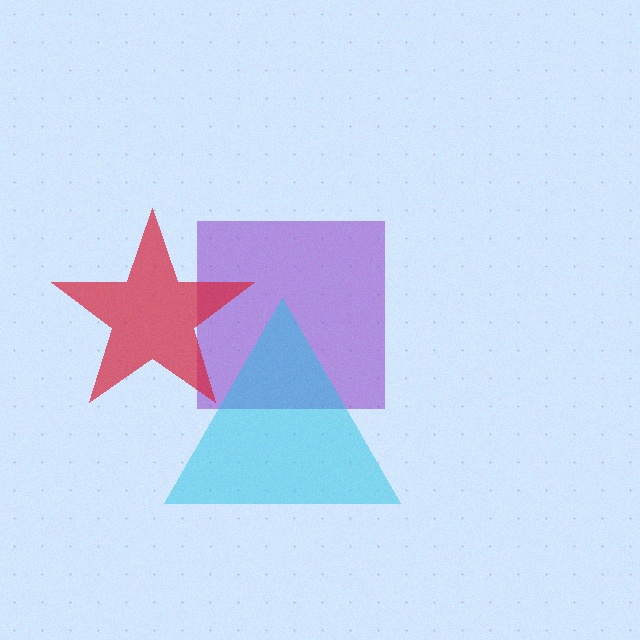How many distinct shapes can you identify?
There are 3 distinct shapes: a purple square, a red star, a cyan triangle.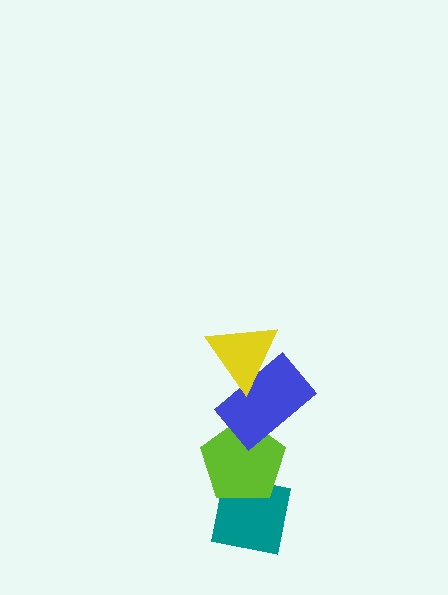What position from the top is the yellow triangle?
The yellow triangle is 1st from the top.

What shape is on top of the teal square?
The lime pentagon is on top of the teal square.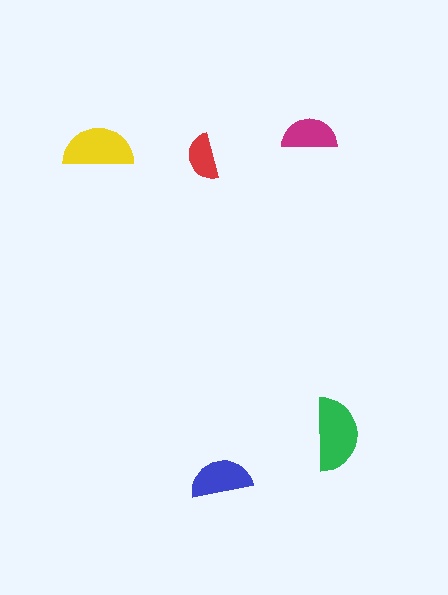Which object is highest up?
The magenta semicircle is topmost.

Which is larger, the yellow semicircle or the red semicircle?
The yellow one.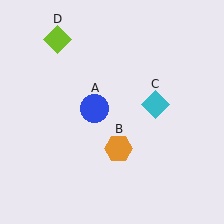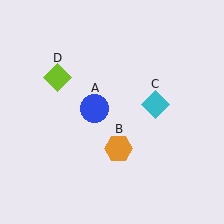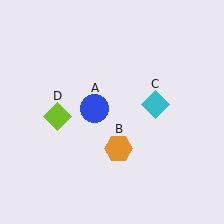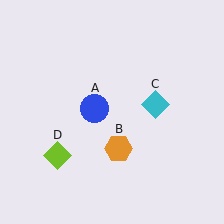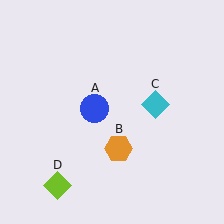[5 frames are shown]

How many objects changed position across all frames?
1 object changed position: lime diamond (object D).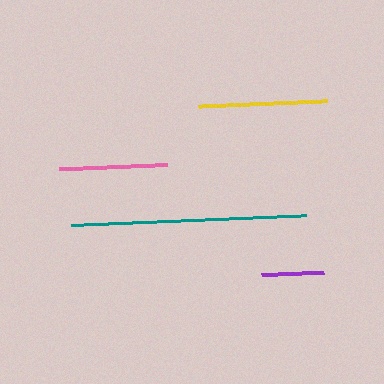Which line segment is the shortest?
The purple line is the shortest at approximately 62 pixels.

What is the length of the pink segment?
The pink segment is approximately 108 pixels long.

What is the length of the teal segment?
The teal segment is approximately 235 pixels long.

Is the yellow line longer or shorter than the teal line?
The teal line is longer than the yellow line.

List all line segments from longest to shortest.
From longest to shortest: teal, yellow, pink, purple.